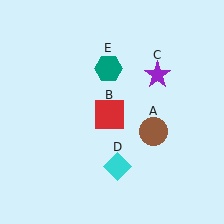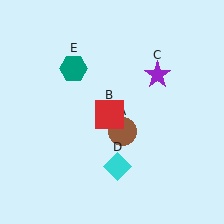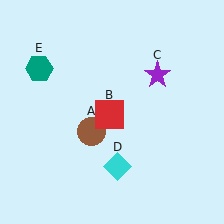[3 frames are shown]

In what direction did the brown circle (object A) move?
The brown circle (object A) moved left.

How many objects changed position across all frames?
2 objects changed position: brown circle (object A), teal hexagon (object E).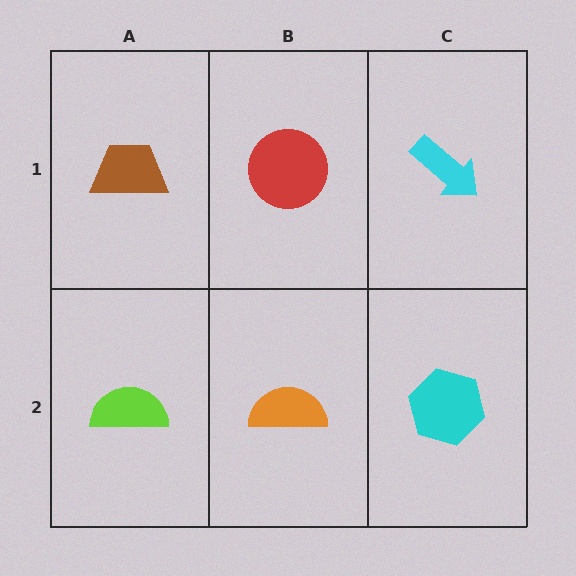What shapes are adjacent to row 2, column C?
A cyan arrow (row 1, column C), an orange semicircle (row 2, column B).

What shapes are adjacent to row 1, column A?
A lime semicircle (row 2, column A), a red circle (row 1, column B).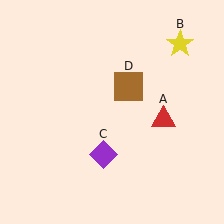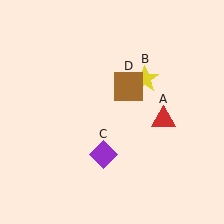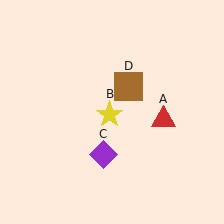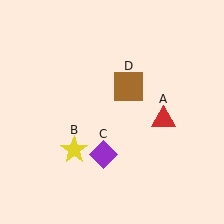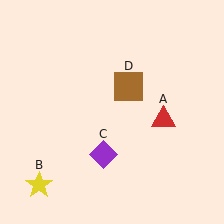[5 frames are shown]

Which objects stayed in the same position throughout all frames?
Red triangle (object A) and purple diamond (object C) and brown square (object D) remained stationary.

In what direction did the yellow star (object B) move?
The yellow star (object B) moved down and to the left.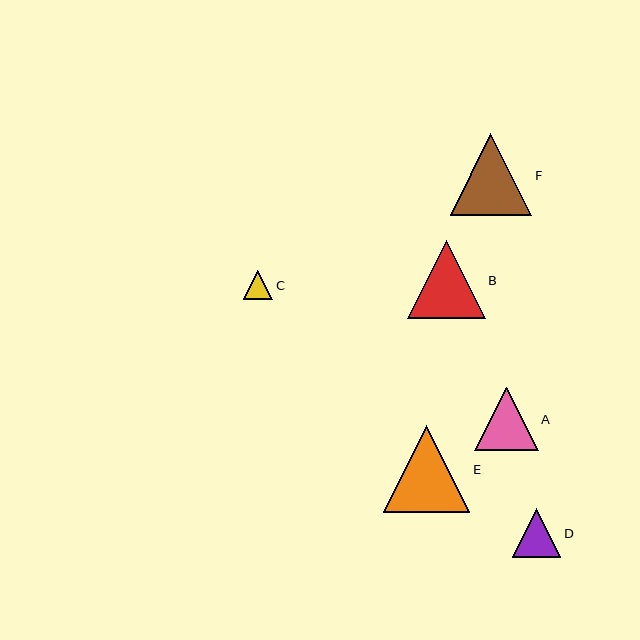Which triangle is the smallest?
Triangle C is the smallest with a size of approximately 29 pixels.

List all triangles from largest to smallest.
From largest to smallest: E, F, B, A, D, C.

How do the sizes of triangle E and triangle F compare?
Triangle E and triangle F are approximately the same size.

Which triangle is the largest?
Triangle E is the largest with a size of approximately 87 pixels.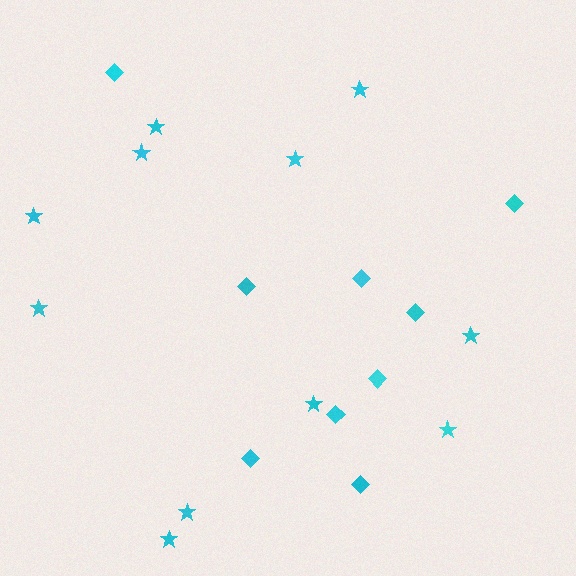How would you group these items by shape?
There are 2 groups: one group of diamonds (9) and one group of stars (11).